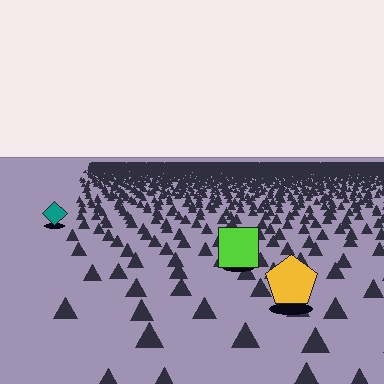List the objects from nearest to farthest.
From nearest to farthest: the yellow pentagon, the lime square, the teal diamond.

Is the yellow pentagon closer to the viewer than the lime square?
Yes. The yellow pentagon is closer — you can tell from the texture gradient: the ground texture is coarser near it.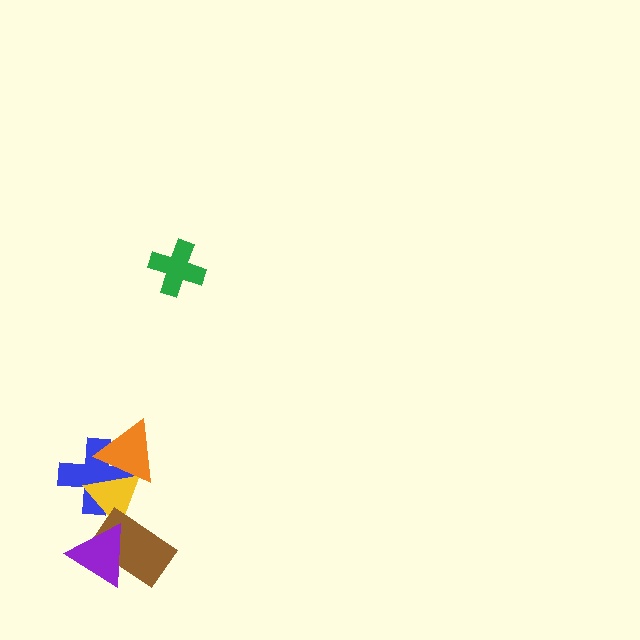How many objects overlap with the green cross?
0 objects overlap with the green cross.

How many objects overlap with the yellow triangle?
4 objects overlap with the yellow triangle.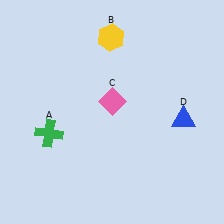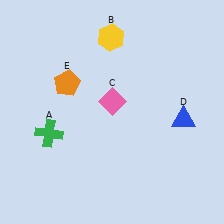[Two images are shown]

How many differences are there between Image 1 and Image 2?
There is 1 difference between the two images.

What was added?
An orange pentagon (E) was added in Image 2.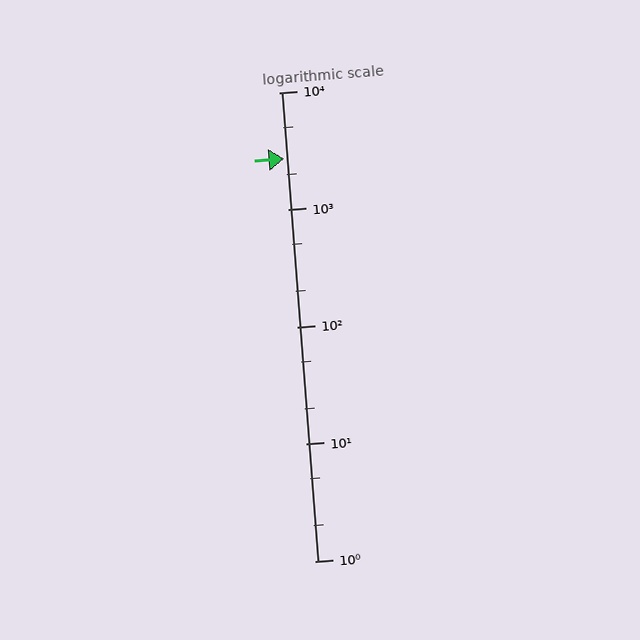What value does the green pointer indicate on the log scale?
The pointer indicates approximately 2700.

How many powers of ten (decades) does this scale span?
The scale spans 4 decades, from 1 to 10000.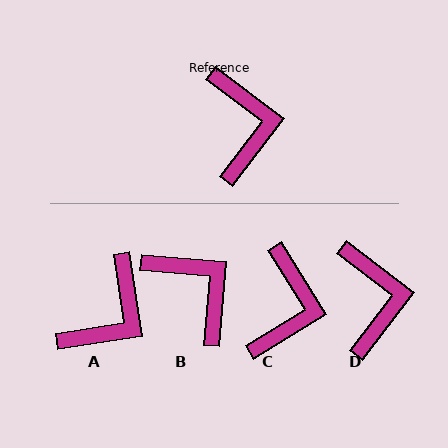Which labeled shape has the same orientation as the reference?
D.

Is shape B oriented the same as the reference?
No, it is off by about 33 degrees.